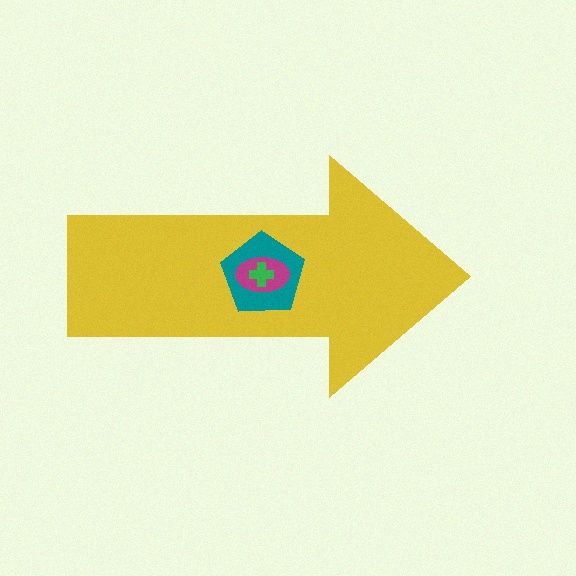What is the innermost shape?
The green cross.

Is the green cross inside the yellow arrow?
Yes.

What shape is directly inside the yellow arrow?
The teal pentagon.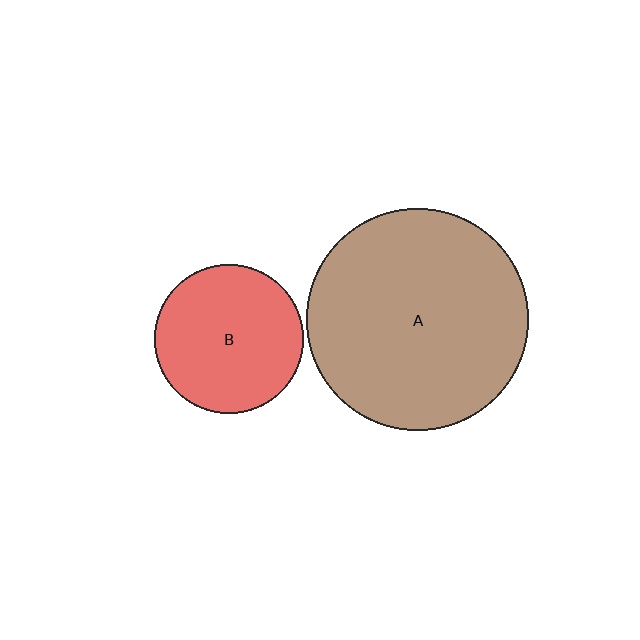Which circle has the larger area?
Circle A (brown).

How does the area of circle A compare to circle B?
Approximately 2.2 times.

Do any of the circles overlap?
No, none of the circles overlap.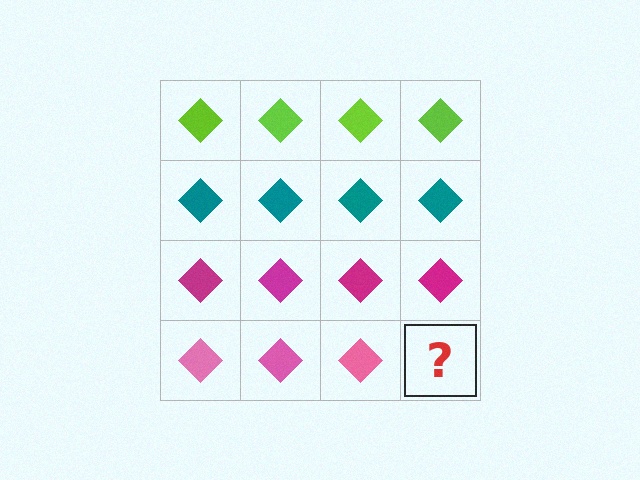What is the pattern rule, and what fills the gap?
The rule is that each row has a consistent color. The gap should be filled with a pink diamond.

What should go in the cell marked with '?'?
The missing cell should contain a pink diamond.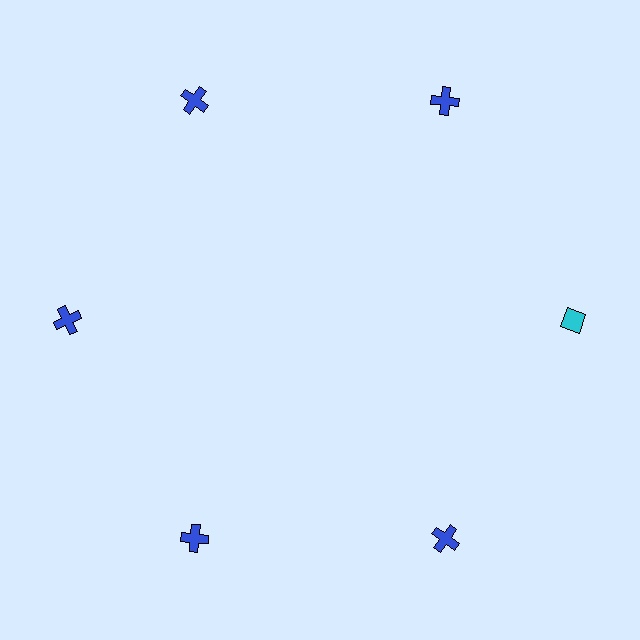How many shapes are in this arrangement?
There are 6 shapes arranged in a ring pattern.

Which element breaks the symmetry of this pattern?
The cyan diamond at roughly the 3 o'clock position breaks the symmetry. All other shapes are blue crosses.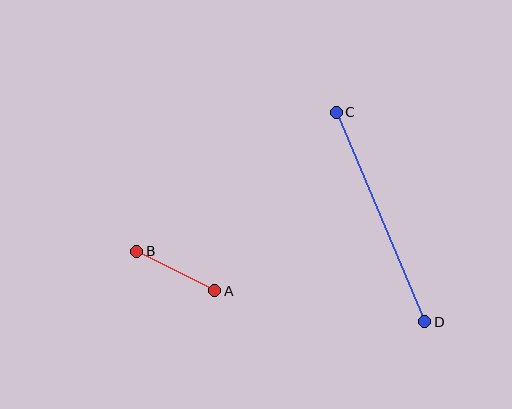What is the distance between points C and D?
The distance is approximately 227 pixels.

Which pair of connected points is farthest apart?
Points C and D are farthest apart.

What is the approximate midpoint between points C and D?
The midpoint is at approximately (380, 217) pixels.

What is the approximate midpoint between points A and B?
The midpoint is at approximately (176, 271) pixels.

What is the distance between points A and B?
The distance is approximately 87 pixels.